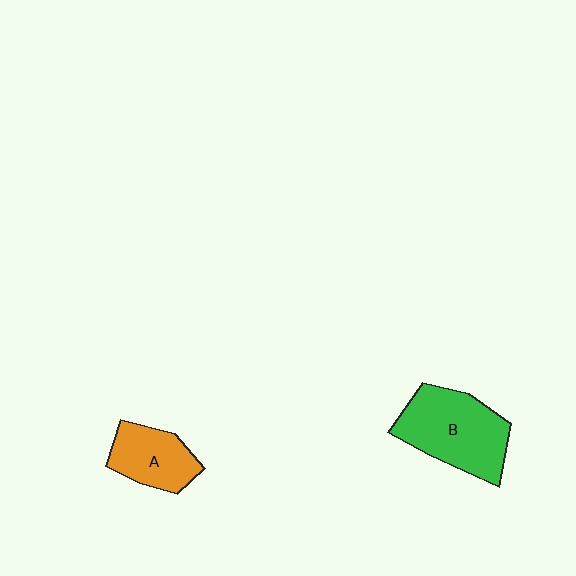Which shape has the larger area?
Shape B (green).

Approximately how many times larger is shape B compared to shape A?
Approximately 1.6 times.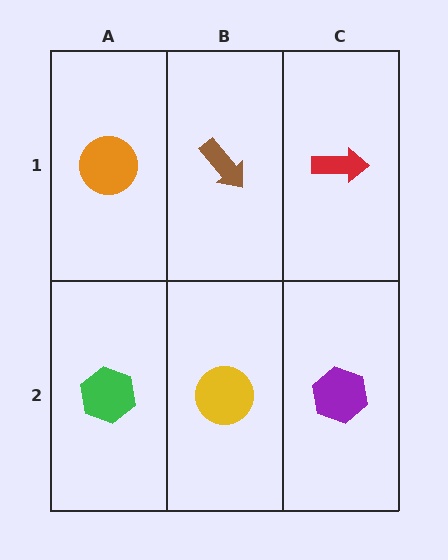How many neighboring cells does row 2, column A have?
2.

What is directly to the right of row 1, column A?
A brown arrow.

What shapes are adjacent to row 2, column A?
An orange circle (row 1, column A), a yellow circle (row 2, column B).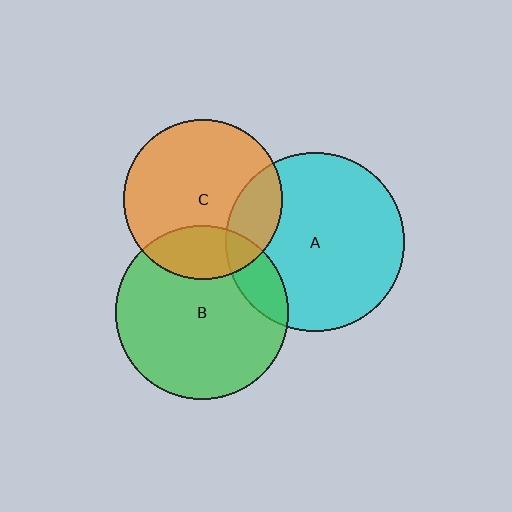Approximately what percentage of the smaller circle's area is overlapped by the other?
Approximately 15%.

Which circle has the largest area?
Circle A (cyan).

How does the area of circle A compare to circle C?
Approximately 1.3 times.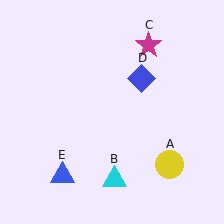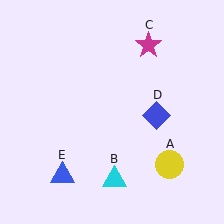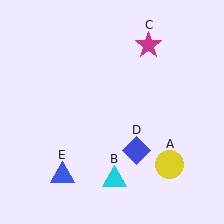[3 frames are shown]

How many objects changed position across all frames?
1 object changed position: blue diamond (object D).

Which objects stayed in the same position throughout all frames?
Yellow circle (object A) and cyan triangle (object B) and magenta star (object C) and blue triangle (object E) remained stationary.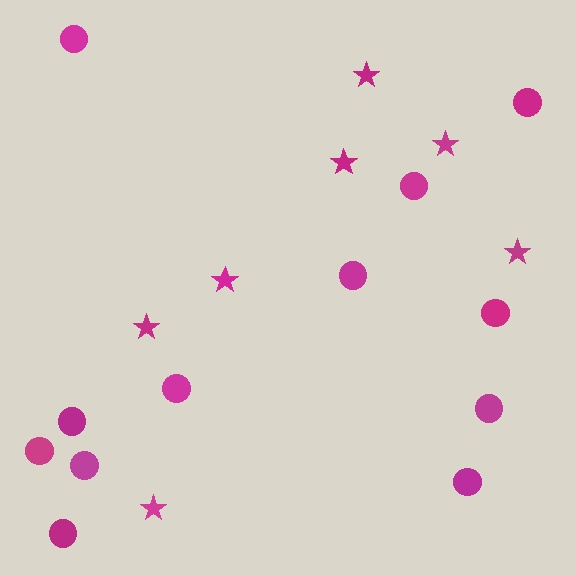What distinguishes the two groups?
There are 2 groups: one group of circles (12) and one group of stars (7).